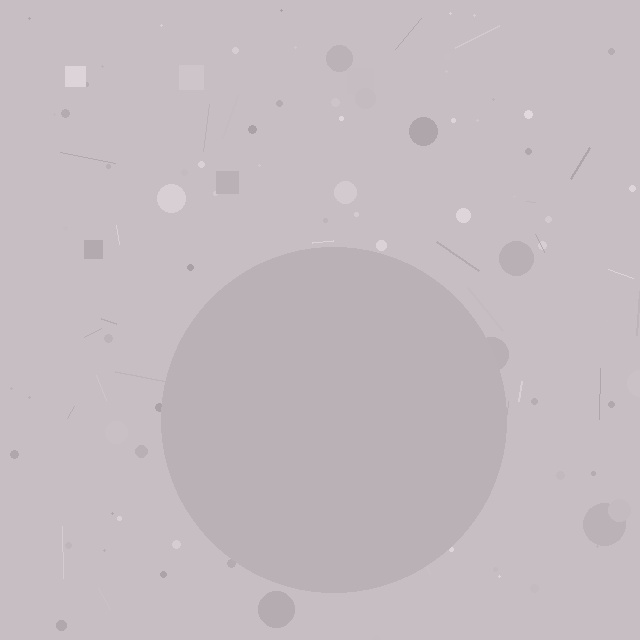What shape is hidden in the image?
A circle is hidden in the image.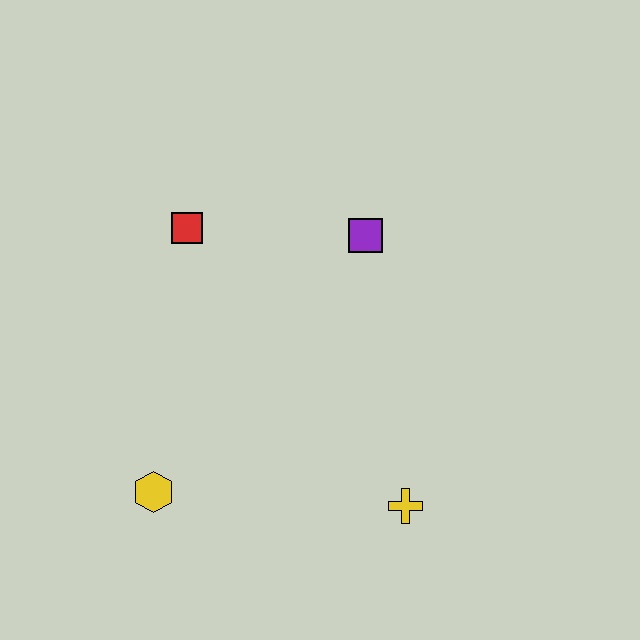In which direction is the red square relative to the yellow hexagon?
The red square is above the yellow hexagon.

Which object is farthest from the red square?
The yellow cross is farthest from the red square.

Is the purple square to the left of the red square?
No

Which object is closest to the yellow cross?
The yellow hexagon is closest to the yellow cross.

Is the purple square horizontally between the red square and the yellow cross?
Yes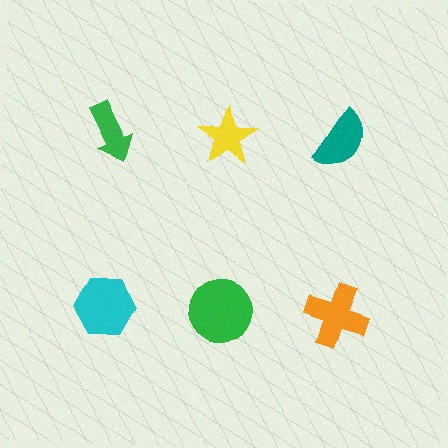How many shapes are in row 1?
3 shapes.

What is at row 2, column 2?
A green circle.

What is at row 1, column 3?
A teal semicircle.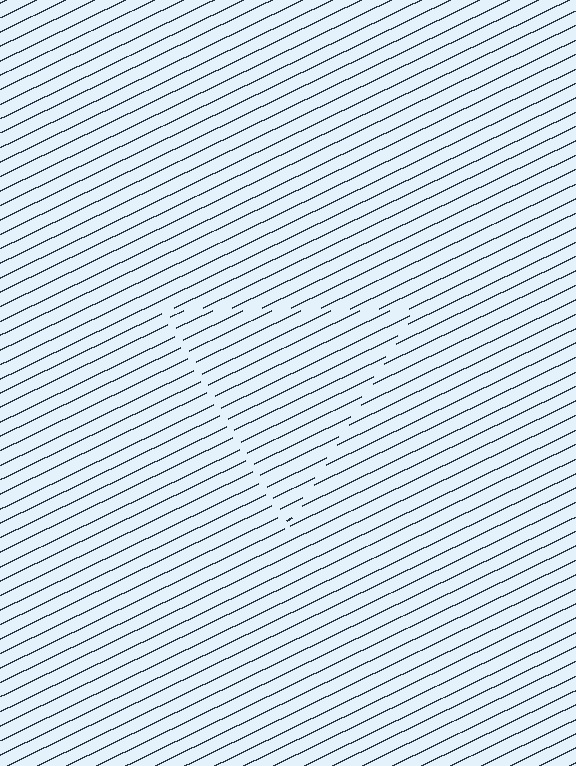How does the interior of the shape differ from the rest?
The interior of the shape contains the same grating, shifted by half a period — the contour is defined by the phase discontinuity where line-ends from the inner and outer gratings abut.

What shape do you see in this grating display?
An illusory triangle. The interior of the shape contains the same grating, shifted by half a period — the contour is defined by the phase discontinuity where line-ends from the inner and outer gratings abut.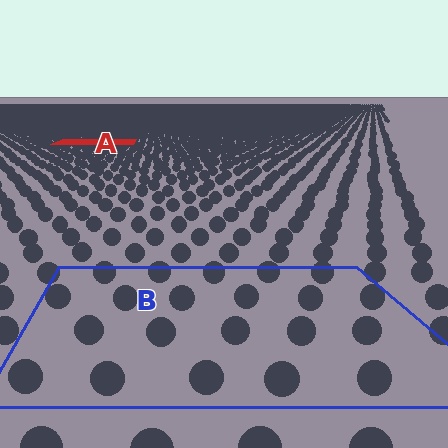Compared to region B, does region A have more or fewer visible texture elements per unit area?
Region A has more texture elements per unit area — they are packed more densely because it is farther away.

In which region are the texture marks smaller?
The texture marks are smaller in region A, because it is farther away.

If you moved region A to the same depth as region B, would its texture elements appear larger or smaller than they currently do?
They would appear larger. At a closer depth, the same texture elements are projected at a bigger on-screen size.